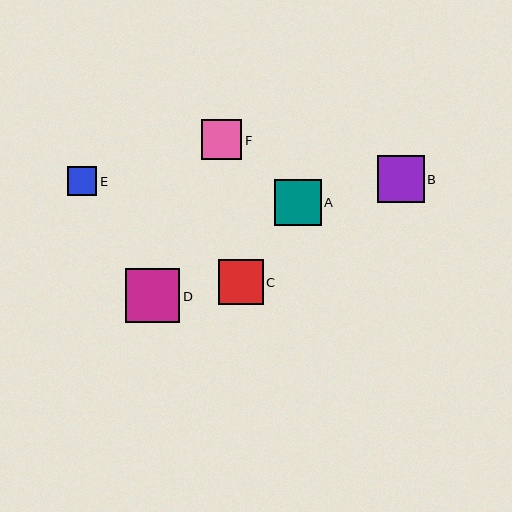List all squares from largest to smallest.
From largest to smallest: D, B, A, C, F, E.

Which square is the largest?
Square D is the largest with a size of approximately 54 pixels.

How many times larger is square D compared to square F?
Square D is approximately 1.3 times the size of square F.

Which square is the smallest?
Square E is the smallest with a size of approximately 29 pixels.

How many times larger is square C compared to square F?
Square C is approximately 1.1 times the size of square F.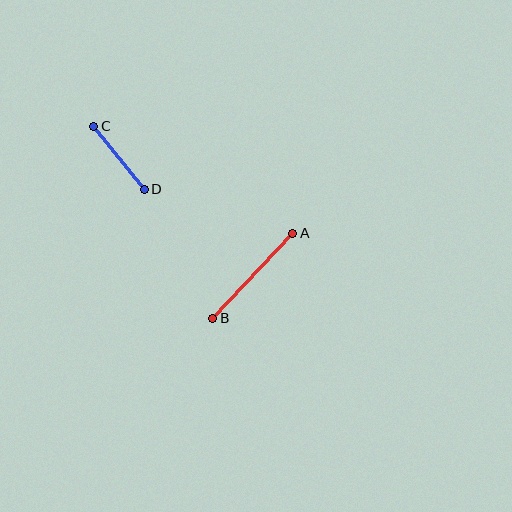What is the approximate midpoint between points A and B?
The midpoint is at approximately (253, 276) pixels.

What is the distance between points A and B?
The distance is approximately 116 pixels.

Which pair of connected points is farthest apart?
Points A and B are farthest apart.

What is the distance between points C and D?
The distance is approximately 81 pixels.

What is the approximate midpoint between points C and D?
The midpoint is at approximately (119, 158) pixels.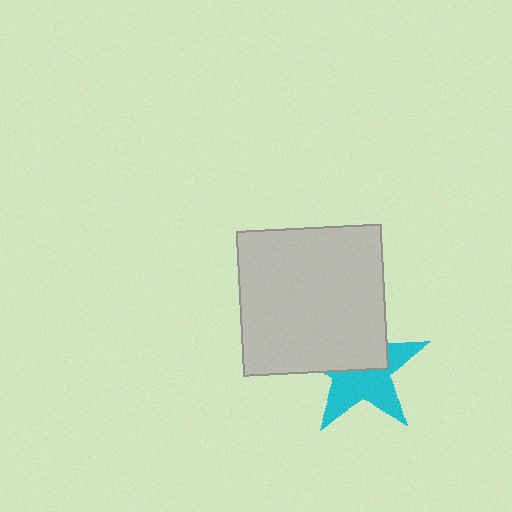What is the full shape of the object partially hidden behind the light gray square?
The partially hidden object is a cyan star.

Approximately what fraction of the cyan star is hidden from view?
Roughly 46% of the cyan star is hidden behind the light gray square.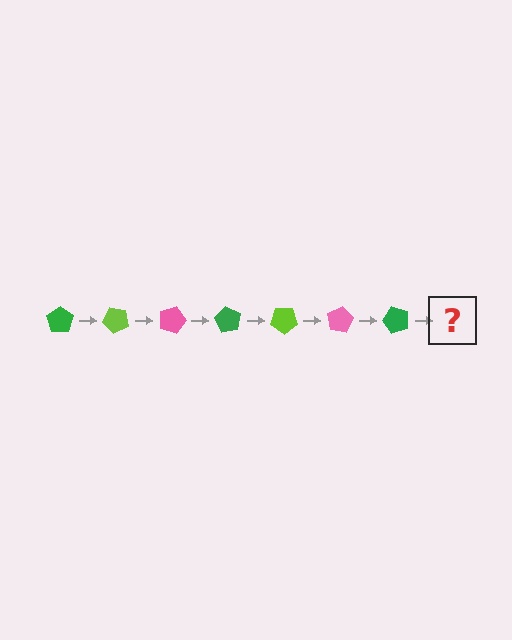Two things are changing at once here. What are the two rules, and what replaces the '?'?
The two rules are that it rotates 45 degrees each step and the color cycles through green, lime, and pink. The '?' should be a lime pentagon, rotated 315 degrees from the start.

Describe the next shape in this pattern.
It should be a lime pentagon, rotated 315 degrees from the start.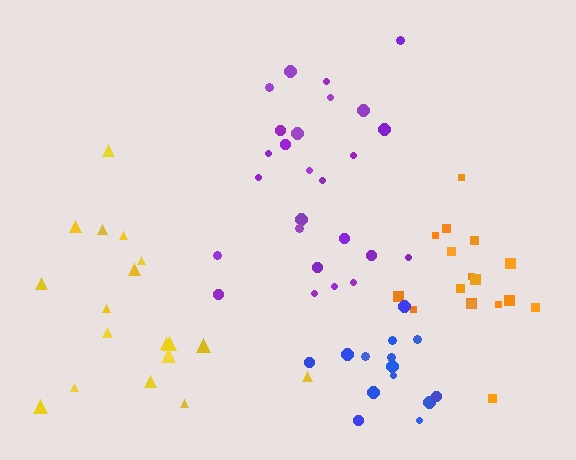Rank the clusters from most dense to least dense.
orange, blue, purple, yellow.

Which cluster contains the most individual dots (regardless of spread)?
Purple (26).